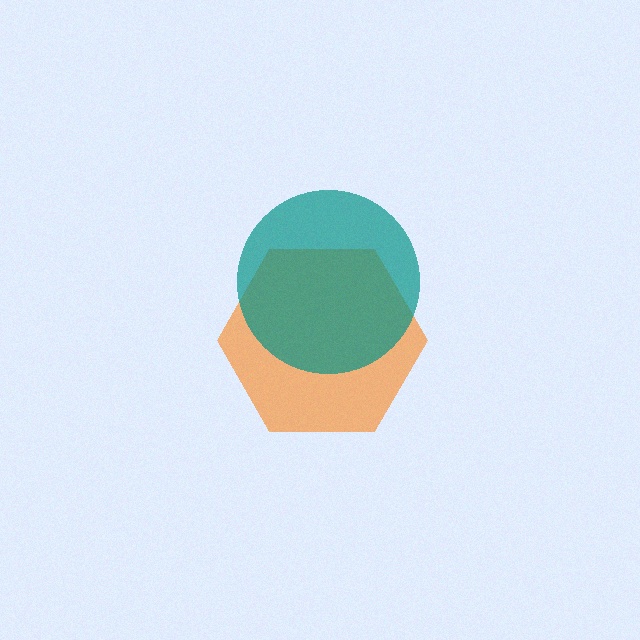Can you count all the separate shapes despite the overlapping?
Yes, there are 2 separate shapes.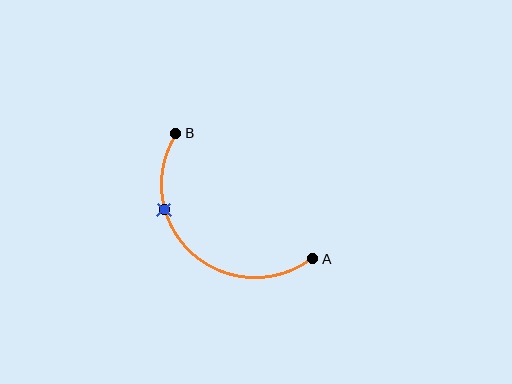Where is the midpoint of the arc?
The arc midpoint is the point on the curve farthest from the straight line joining A and B. It sits below and to the left of that line.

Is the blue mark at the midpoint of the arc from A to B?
No. The blue mark lies on the arc but is closer to endpoint B. The arc midpoint would be at the point on the curve equidistant along the arc from both A and B.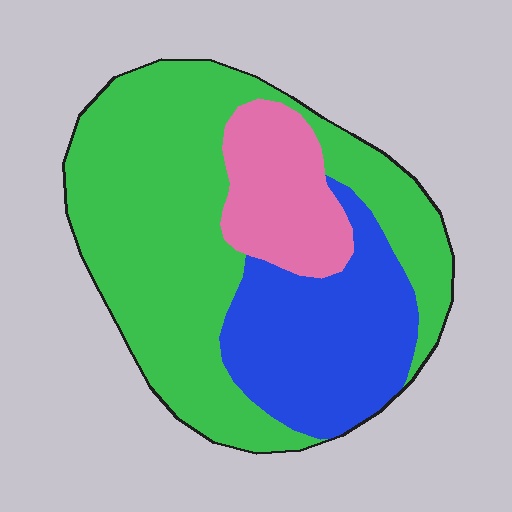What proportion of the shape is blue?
Blue takes up about one quarter (1/4) of the shape.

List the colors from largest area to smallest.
From largest to smallest: green, blue, pink.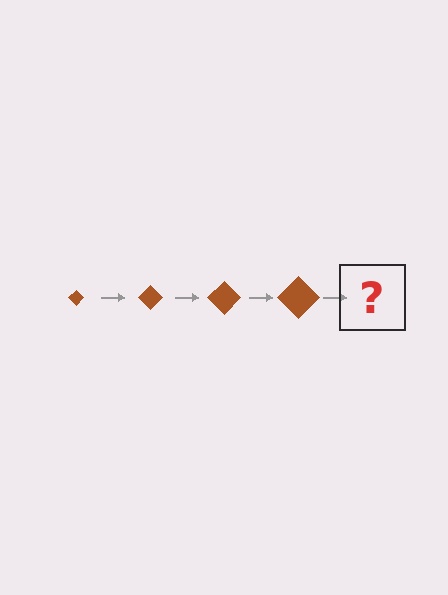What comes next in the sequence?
The next element should be a brown diamond, larger than the previous one.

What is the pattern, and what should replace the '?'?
The pattern is that the diamond gets progressively larger each step. The '?' should be a brown diamond, larger than the previous one.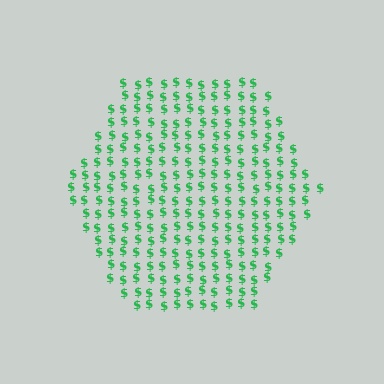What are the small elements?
The small elements are dollar signs.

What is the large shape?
The large shape is a hexagon.